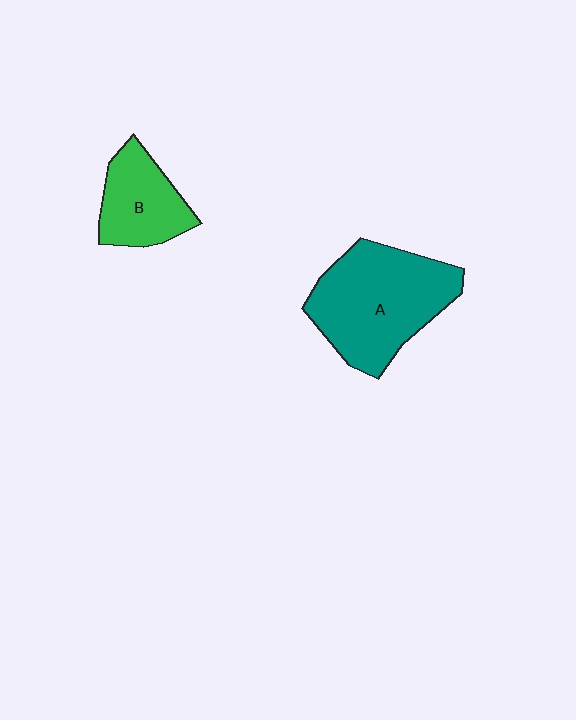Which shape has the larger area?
Shape A (teal).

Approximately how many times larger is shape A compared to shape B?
Approximately 1.9 times.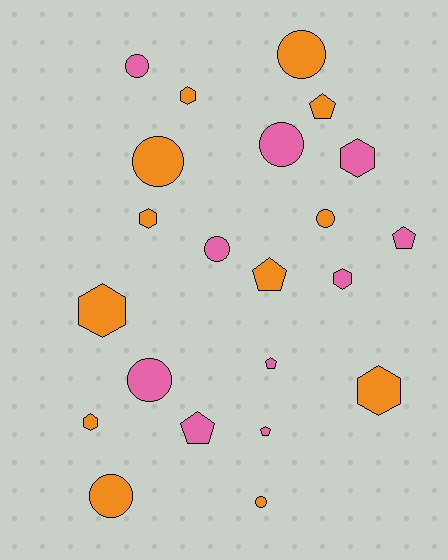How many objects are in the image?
There are 22 objects.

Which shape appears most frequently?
Circle, with 9 objects.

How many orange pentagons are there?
There are 2 orange pentagons.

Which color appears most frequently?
Orange, with 12 objects.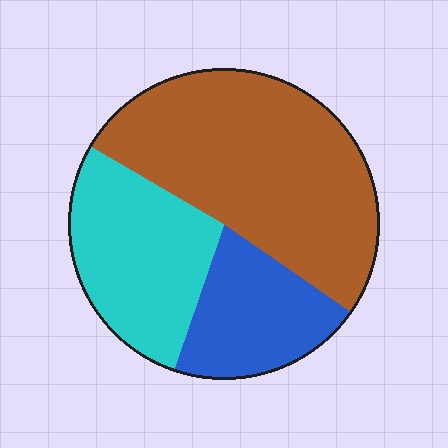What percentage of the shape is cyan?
Cyan covers about 30% of the shape.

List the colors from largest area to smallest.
From largest to smallest: brown, cyan, blue.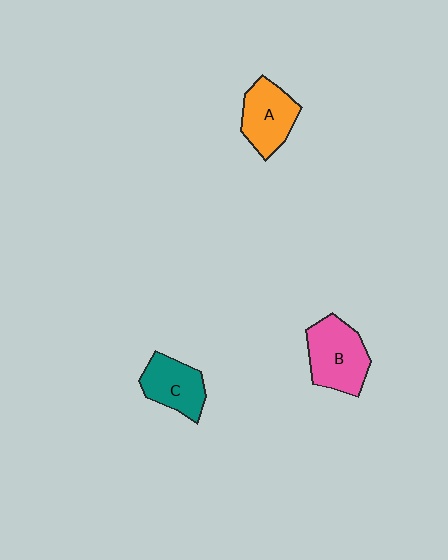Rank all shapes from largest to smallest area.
From largest to smallest: B (pink), A (orange), C (teal).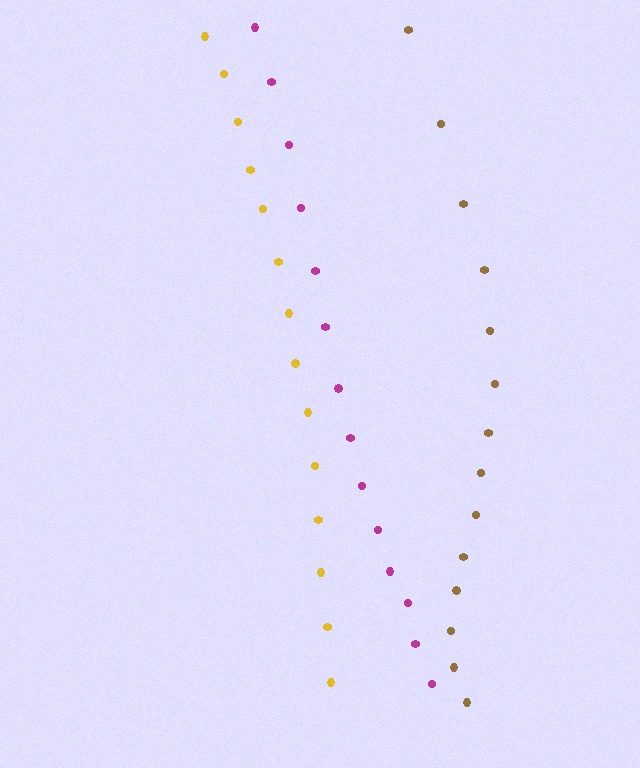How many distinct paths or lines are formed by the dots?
There are 3 distinct paths.